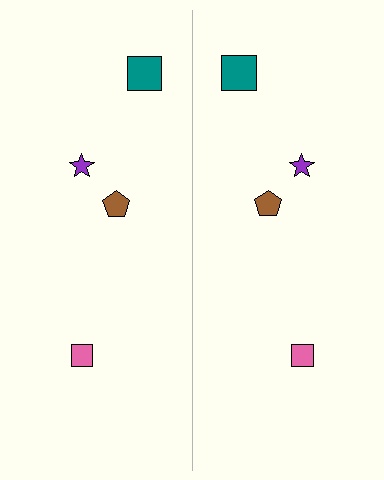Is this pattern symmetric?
Yes, this pattern has bilateral (reflection) symmetry.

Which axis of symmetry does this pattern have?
The pattern has a vertical axis of symmetry running through the center of the image.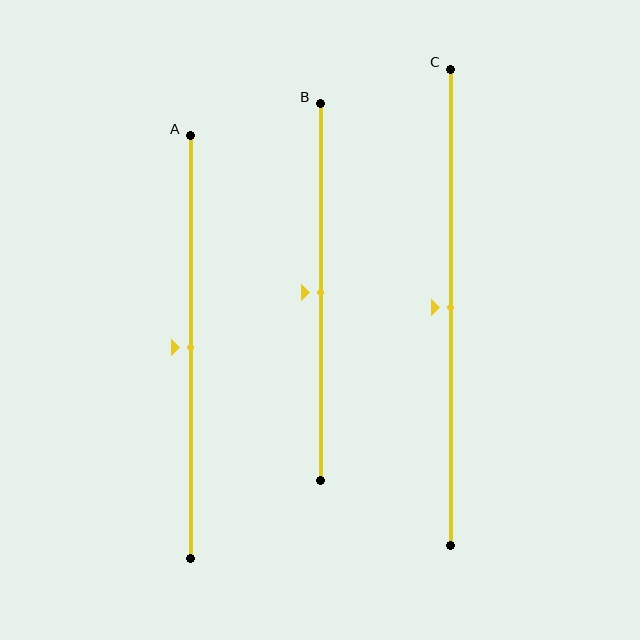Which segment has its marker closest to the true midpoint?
Segment A has its marker closest to the true midpoint.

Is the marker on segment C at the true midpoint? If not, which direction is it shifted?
Yes, the marker on segment C is at the true midpoint.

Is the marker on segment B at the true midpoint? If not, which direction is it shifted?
Yes, the marker on segment B is at the true midpoint.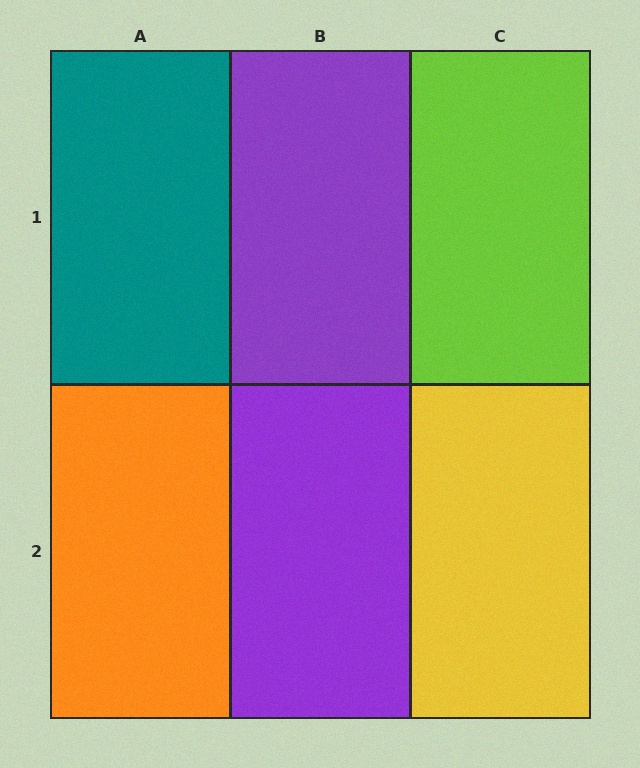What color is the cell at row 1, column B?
Purple.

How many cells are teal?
1 cell is teal.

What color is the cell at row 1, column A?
Teal.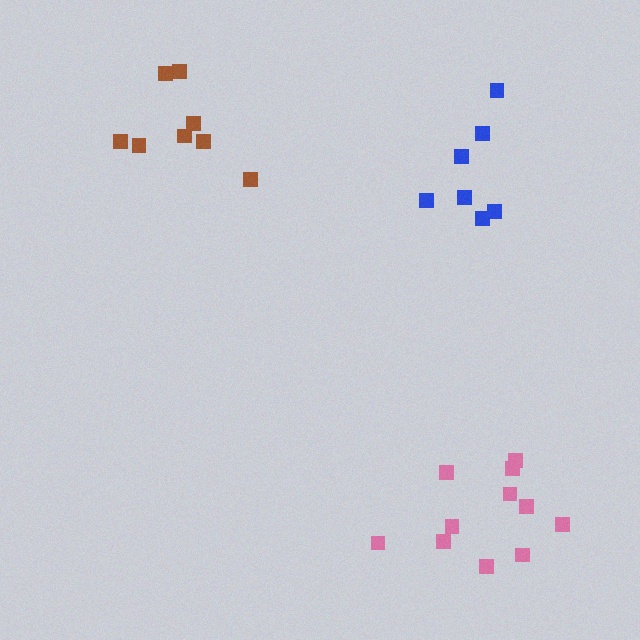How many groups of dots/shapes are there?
There are 3 groups.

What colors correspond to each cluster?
The clusters are colored: blue, brown, pink.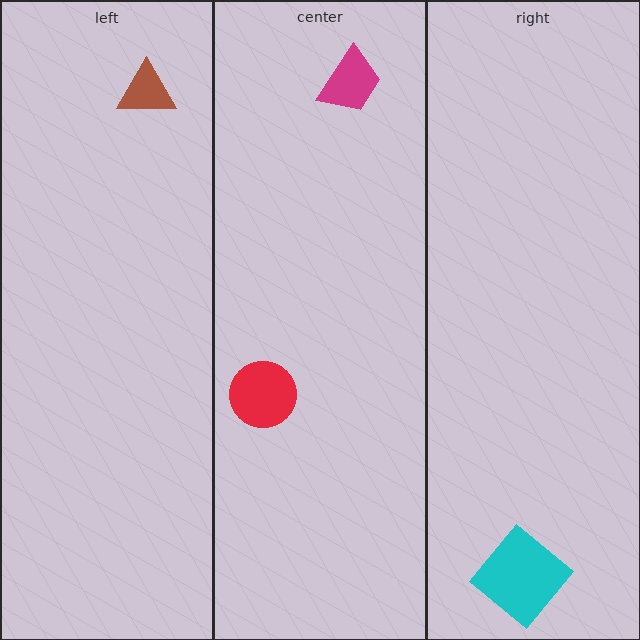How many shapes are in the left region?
1.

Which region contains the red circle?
The center region.